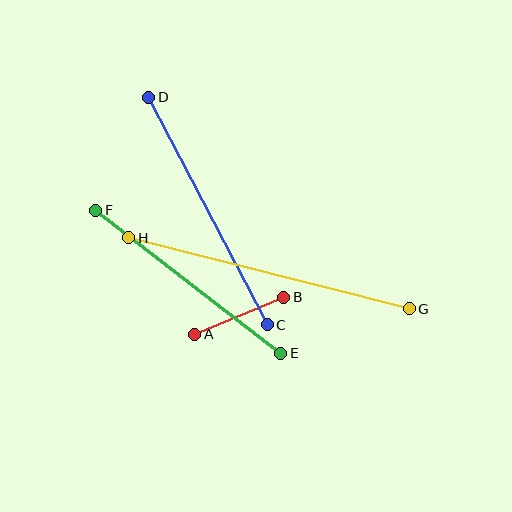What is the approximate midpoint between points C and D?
The midpoint is at approximately (208, 211) pixels.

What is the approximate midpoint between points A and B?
The midpoint is at approximately (239, 316) pixels.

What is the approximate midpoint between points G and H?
The midpoint is at approximately (269, 273) pixels.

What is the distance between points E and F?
The distance is approximately 234 pixels.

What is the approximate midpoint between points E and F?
The midpoint is at approximately (188, 282) pixels.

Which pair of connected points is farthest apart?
Points G and H are farthest apart.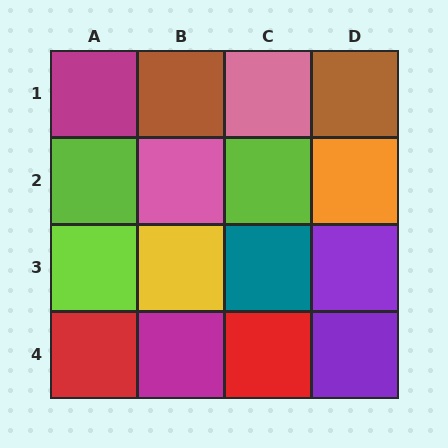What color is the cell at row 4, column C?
Red.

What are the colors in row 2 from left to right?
Lime, pink, lime, orange.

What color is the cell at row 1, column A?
Magenta.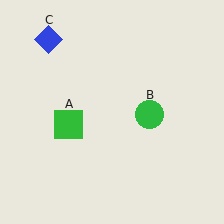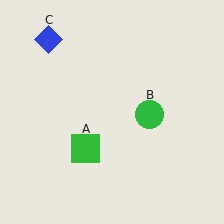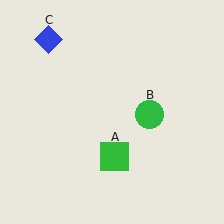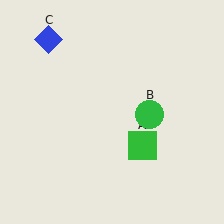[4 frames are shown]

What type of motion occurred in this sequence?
The green square (object A) rotated counterclockwise around the center of the scene.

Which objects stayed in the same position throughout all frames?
Green circle (object B) and blue diamond (object C) remained stationary.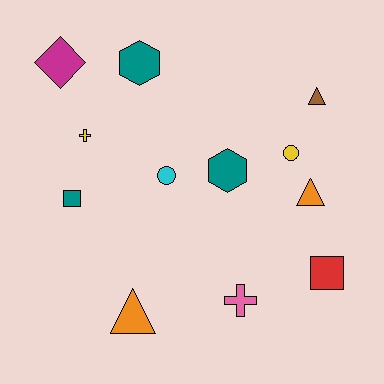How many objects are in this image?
There are 12 objects.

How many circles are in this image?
There are 2 circles.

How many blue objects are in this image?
There are no blue objects.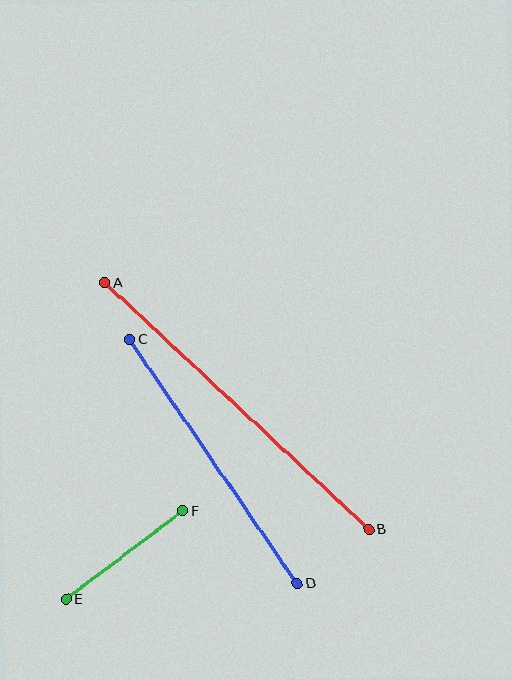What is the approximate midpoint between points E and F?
The midpoint is at approximately (124, 555) pixels.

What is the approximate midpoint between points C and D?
The midpoint is at approximately (213, 461) pixels.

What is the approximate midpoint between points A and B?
The midpoint is at approximately (237, 406) pixels.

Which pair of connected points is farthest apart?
Points A and B are farthest apart.